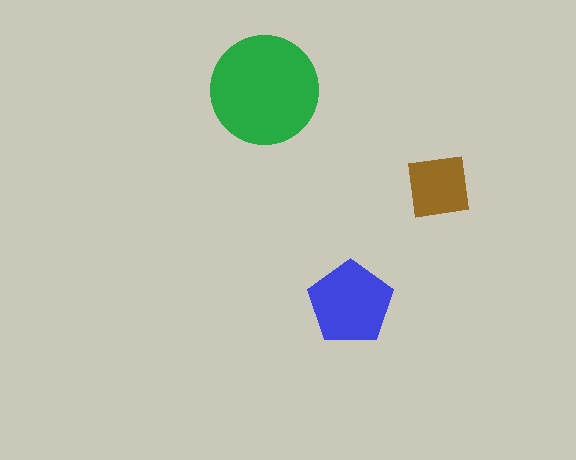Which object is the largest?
The green circle.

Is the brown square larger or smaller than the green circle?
Smaller.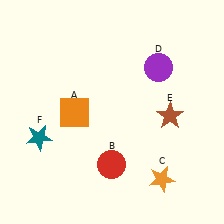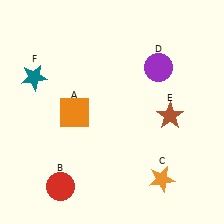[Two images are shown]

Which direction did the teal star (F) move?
The teal star (F) moved up.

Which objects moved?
The objects that moved are: the red circle (B), the teal star (F).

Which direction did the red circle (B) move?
The red circle (B) moved left.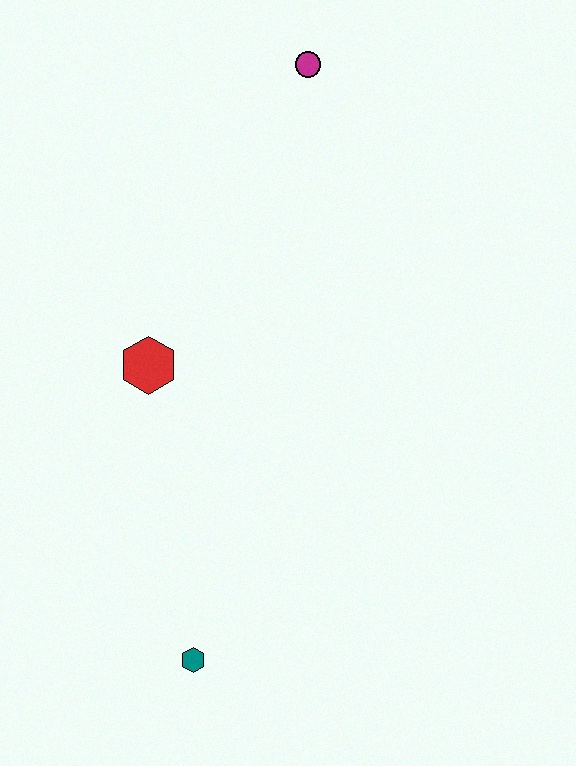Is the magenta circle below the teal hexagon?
No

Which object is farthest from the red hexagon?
The magenta circle is farthest from the red hexagon.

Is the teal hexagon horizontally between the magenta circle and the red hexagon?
Yes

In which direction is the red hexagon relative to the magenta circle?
The red hexagon is below the magenta circle.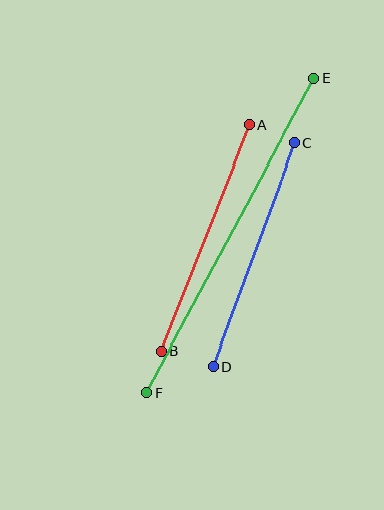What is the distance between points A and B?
The distance is approximately 244 pixels.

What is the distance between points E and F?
The distance is approximately 356 pixels.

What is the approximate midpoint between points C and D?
The midpoint is at approximately (254, 255) pixels.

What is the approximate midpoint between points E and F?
The midpoint is at approximately (230, 236) pixels.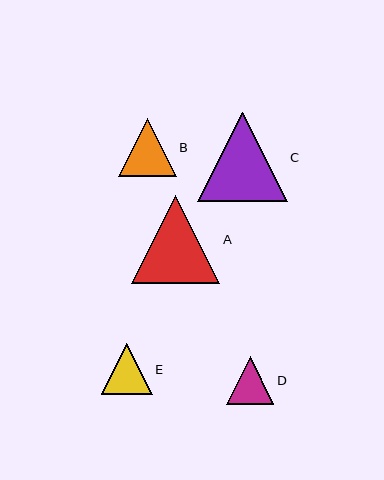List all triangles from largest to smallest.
From largest to smallest: C, A, B, E, D.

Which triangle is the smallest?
Triangle D is the smallest with a size of approximately 48 pixels.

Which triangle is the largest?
Triangle C is the largest with a size of approximately 89 pixels.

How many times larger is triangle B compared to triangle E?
Triangle B is approximately 1.1 times the size of triangle E.